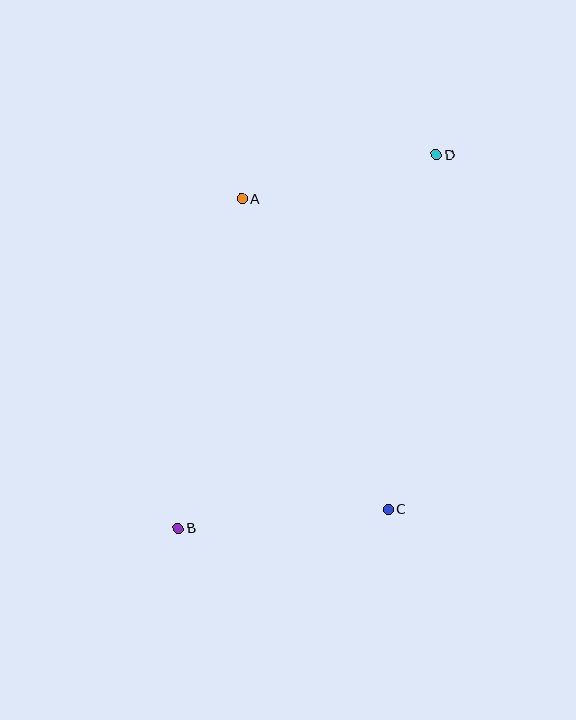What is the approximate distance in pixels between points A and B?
The distance between A and B is approximately 335 pixels.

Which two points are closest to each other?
Points A and D are closest to each other.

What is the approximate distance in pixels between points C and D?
The distance between C and D is approximately 358 pixels.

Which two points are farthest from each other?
Points B and D are farthest from each other.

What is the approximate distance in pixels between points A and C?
The distance between A and C is approximately 344 pixels.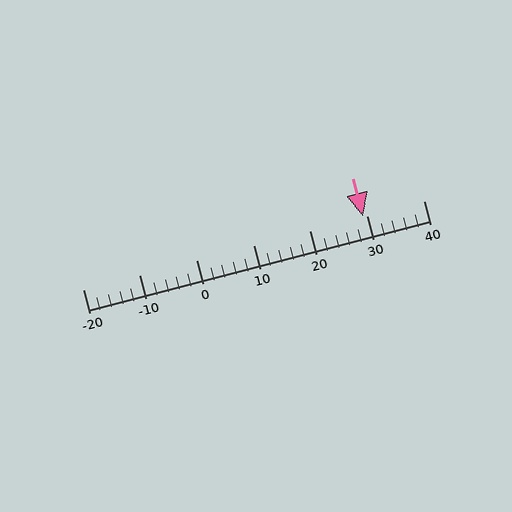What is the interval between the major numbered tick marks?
The major tick marks are spaced 10 units apart.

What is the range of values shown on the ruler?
The ruler shows values from -20 to 40.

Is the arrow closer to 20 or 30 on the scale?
The arrow is closer to 30.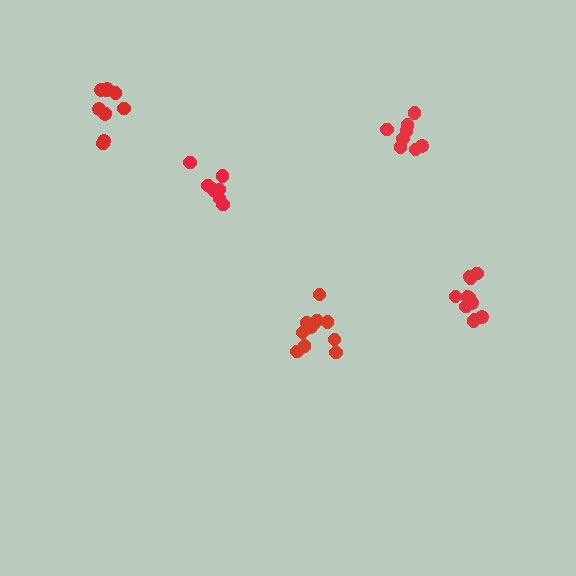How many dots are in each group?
Group 1: 8 dots, Group 2: 10 dots, Group 3: 7 dots, Group 4: 11 dots, Group 5: 11 dots (47 total).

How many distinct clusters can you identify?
There are 5 distinct clusters.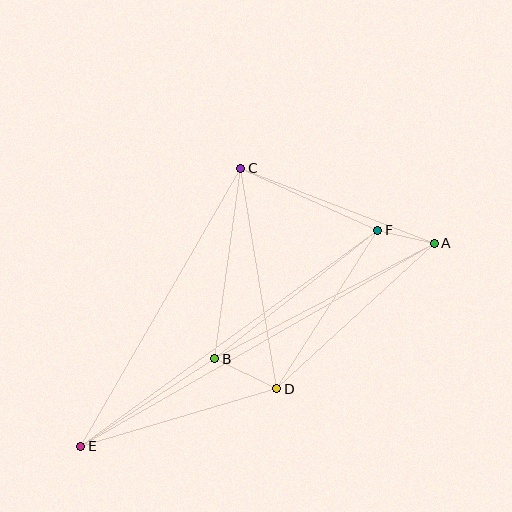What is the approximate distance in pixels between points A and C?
The distance between A and C is approximately 208 pixels.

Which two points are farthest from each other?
Points A and E are farthest from each other.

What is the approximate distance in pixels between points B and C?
The distance between B and C is approximately 192 pixels.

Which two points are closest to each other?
Points A and F are closest to each other.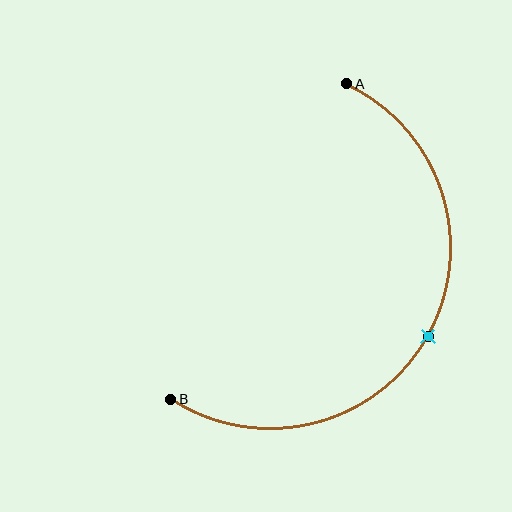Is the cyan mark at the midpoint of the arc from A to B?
Yes. The cyan mark lies on the arc at equal arc-length from both A and B — it is the arc midpoint.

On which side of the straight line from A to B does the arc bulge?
The arc bulges to the right of the straight line connecting A and B.